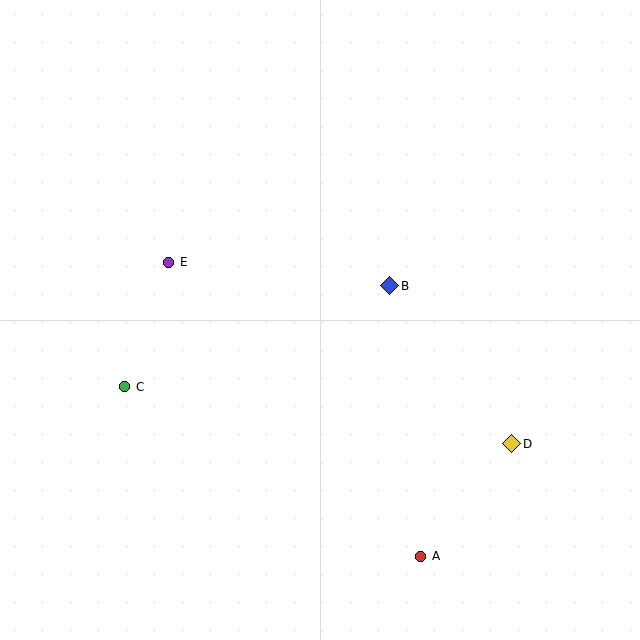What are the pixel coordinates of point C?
Point C is at (125, 387).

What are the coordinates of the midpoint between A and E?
The midpoint between A and E is at (295, 409).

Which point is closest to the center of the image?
Point B at (390, 286) is closest to the center.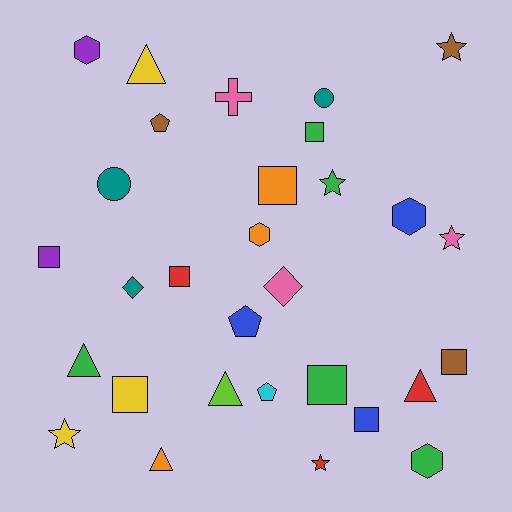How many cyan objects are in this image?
There is 1 cyan object.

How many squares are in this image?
There are 8 squares.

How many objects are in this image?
There are 30 objects.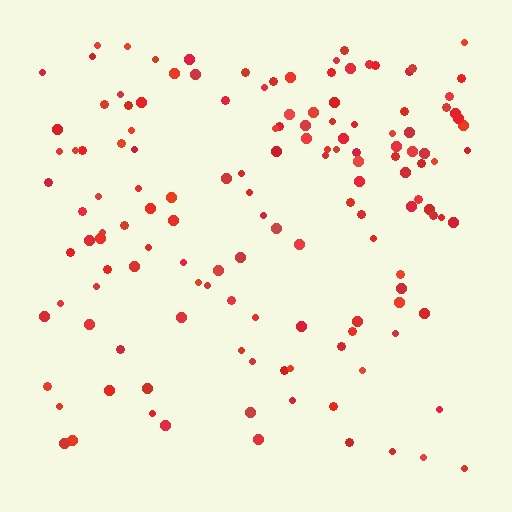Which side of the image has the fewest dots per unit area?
The bottom.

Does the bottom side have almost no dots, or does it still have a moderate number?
Still a moderate number, just noticeably fewer than the top.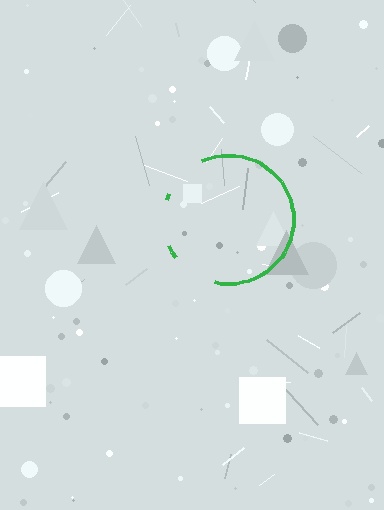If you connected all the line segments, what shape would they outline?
They would outline a circle.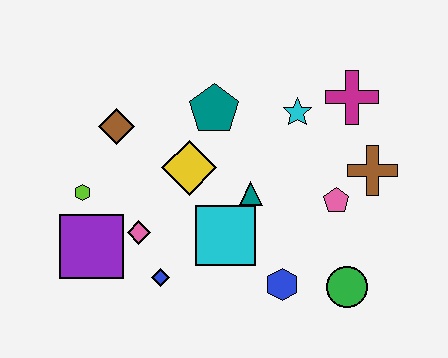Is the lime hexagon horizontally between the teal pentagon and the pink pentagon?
No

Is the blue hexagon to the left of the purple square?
No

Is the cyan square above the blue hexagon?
Yes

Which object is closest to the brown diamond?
The lime hexagon is closest to the brown diamond.